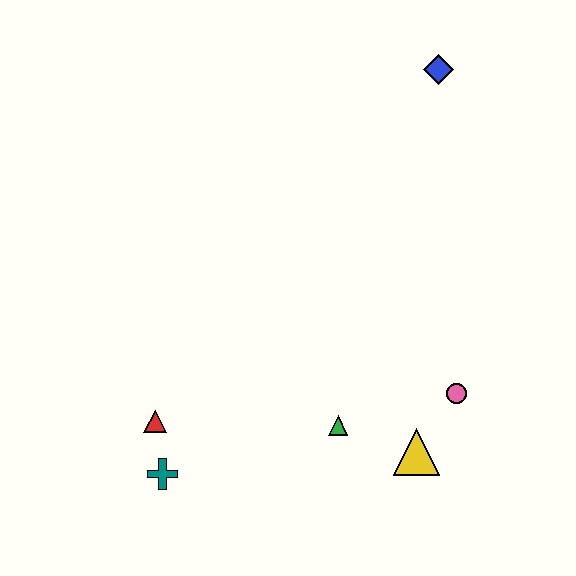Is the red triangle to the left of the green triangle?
Yes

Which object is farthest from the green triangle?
The blue diamond is farthest from the green triangle.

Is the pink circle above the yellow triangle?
Yes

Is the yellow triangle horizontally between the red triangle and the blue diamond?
Yes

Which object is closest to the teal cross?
The red triangle is closest to the teal cross.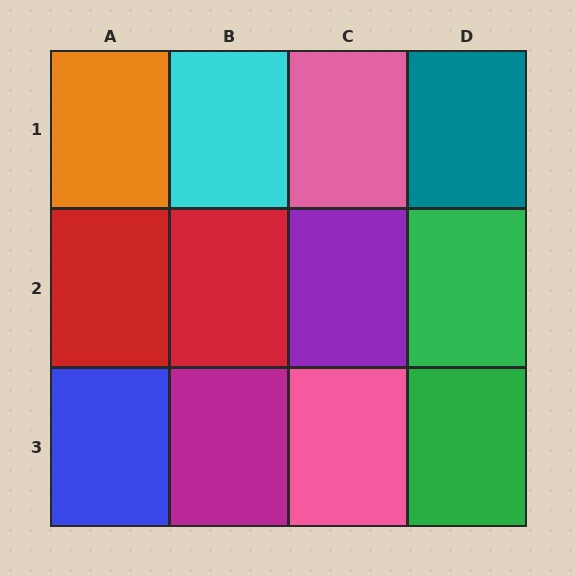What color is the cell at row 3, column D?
Green.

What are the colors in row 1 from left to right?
Orange, cyan, pink, teal.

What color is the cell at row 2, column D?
Green.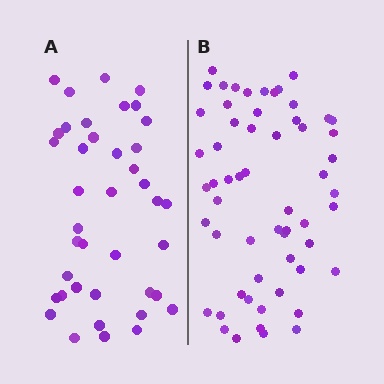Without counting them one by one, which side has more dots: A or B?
Region B (the right region) has more dots.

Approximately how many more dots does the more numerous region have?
Region B has approximately 20 more dots than region A.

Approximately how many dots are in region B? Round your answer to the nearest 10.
About 60 dots. (The exact count is 58, which rounds to 60.)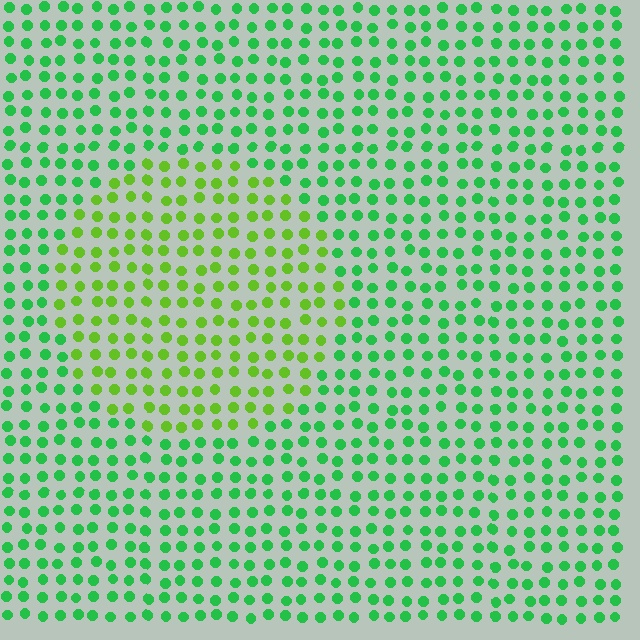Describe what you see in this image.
The image is filled with small green elements in a uniform arrangement. A circle-shaped region is visible where the elements are tinted to a slightly different hue, forming a subtle color boundary.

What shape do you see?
I see a circle.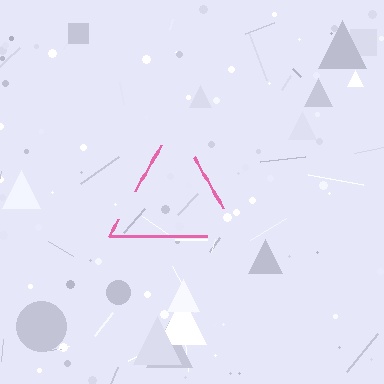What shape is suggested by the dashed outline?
The dashed outline suggests a triangle.